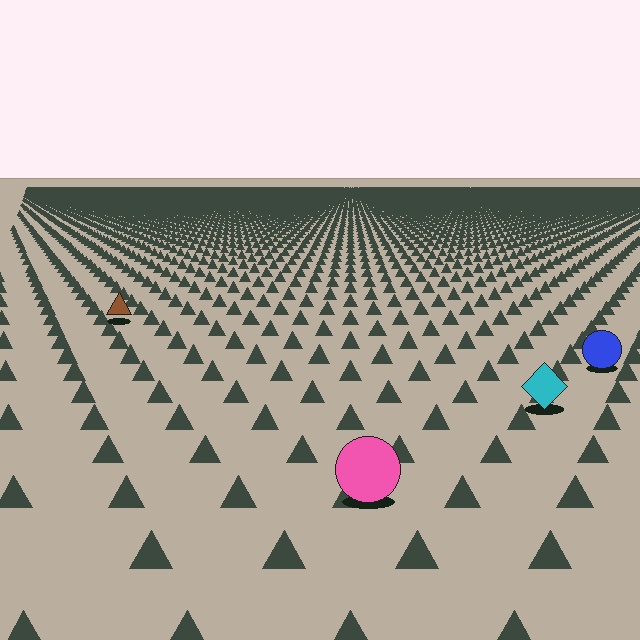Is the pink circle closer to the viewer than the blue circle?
Yes. The pink circle is closer — you can tell from the texture gradient: the ground texture is coarser near it.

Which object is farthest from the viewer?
The brown triangle is farthest from the viewer. It appears smaller and the ground texture around it is denser.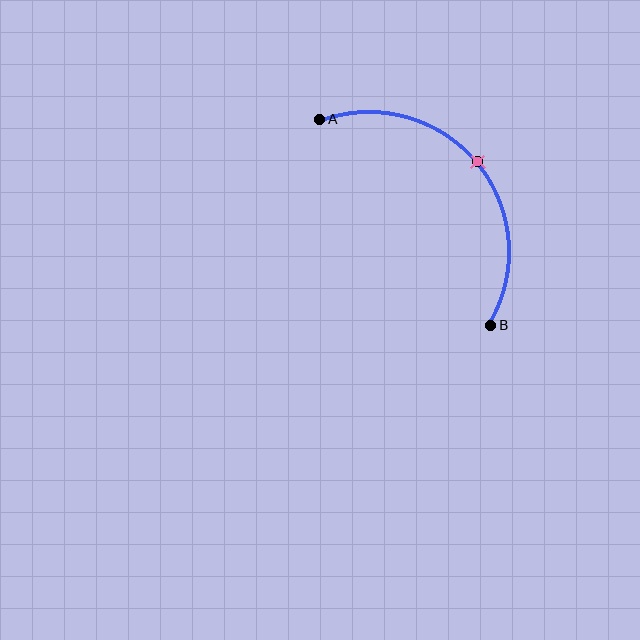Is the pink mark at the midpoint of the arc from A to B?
Yes. The pink mark lies on the arc at equal arc-length from both A and B — it is the arc midpoint.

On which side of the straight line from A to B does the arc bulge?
The arc bulges above and to the right of the straight line connecting A and B.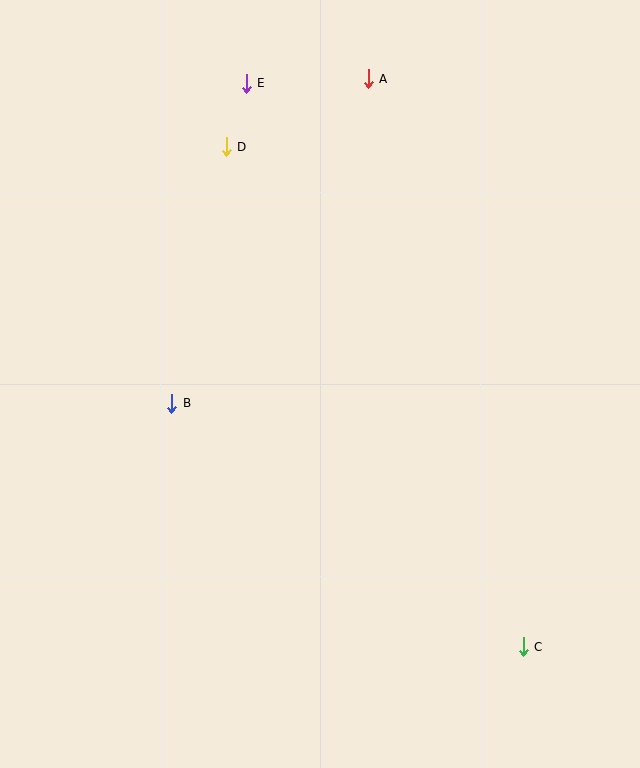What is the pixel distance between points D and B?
The distance between D and B is 263 pixels.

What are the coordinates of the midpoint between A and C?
The midpoint between A and C is at (446, 363).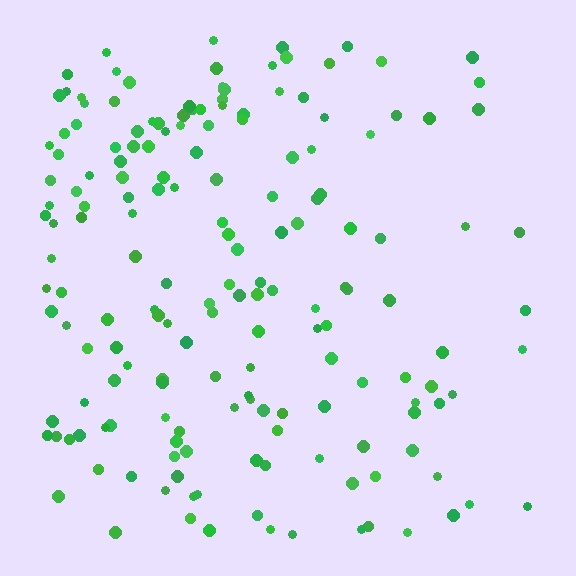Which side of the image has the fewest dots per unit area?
The right.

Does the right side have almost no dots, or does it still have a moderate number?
Still a moderate number, just noticeably fewer than the left.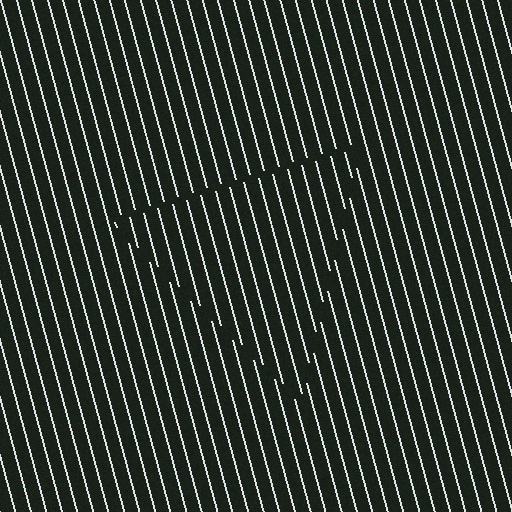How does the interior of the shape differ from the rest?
The interior of the shape contains the same grating, shifted by half a period — the contour is defined by the phase discontinuity where line-ends from the inner and outer gratings abut.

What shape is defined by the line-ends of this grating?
An illusory triangle. The interior of the shape contains the same grating, shifted by half a period — the contour is defined by the phase discontinuity where line-ends from the inner and outer gratings abut.